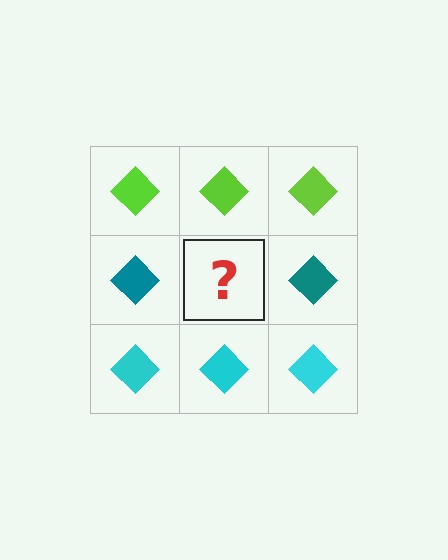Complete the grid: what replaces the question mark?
The question mark should be replaced with a teal diamond.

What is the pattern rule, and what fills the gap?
The rule is that each row has a consistent color. The gap should be filled with a teal diamond.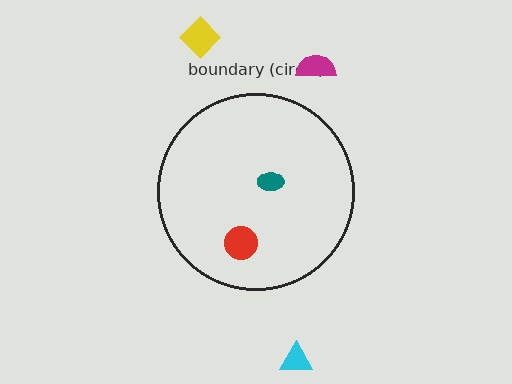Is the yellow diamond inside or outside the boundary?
Outside.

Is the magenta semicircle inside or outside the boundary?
Outside.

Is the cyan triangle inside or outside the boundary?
Outside.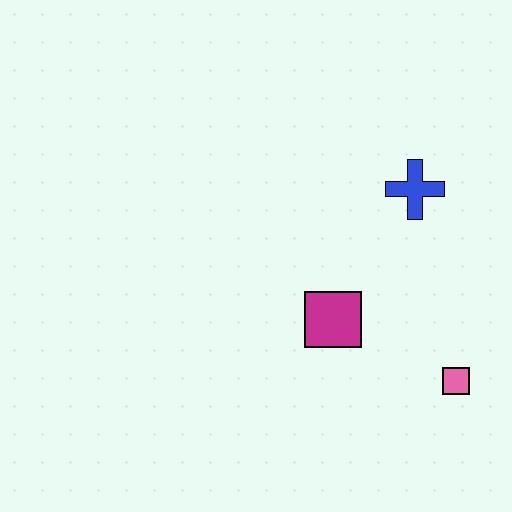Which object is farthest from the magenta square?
The blue cross is farthest from the magenta square.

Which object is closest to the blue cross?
The magenta square is closest to the blue cross.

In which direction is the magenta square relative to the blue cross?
The magenta square is below the blue cross.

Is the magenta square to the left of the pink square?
Yes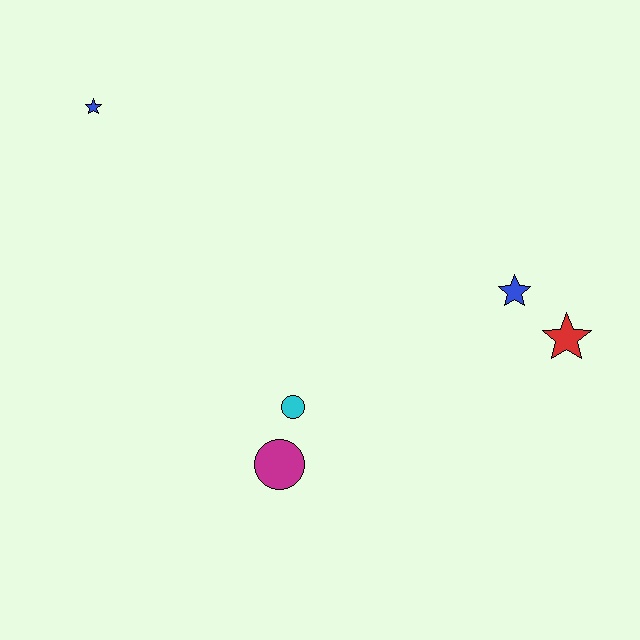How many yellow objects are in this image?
There are no yellow objects.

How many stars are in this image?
There are 3 stars.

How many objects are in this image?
There are 5 objects.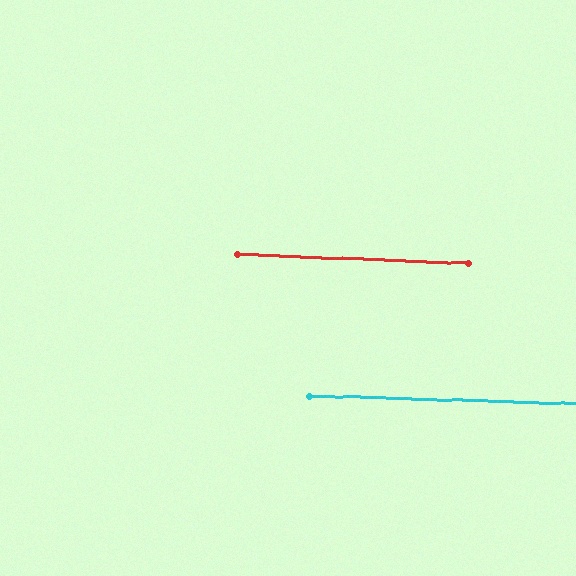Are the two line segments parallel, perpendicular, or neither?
Parallel — their directions differ by only 0.5°.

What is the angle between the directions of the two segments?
Approximately 1 degree.